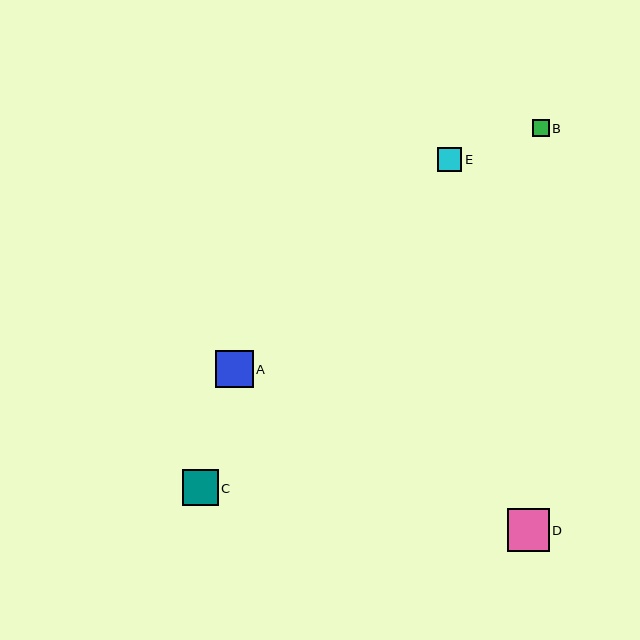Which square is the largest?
Square D is the largest with a size of approximately 42 pixels.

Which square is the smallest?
Square B is the smallest with a size of approximately 17 pixels.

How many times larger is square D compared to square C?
Square D is approximately 1.2 times the size of square C.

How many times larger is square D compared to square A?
Square D is approximately 1.1 times the size of square A.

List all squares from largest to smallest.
From largest to smallest: D, A, C, E, B.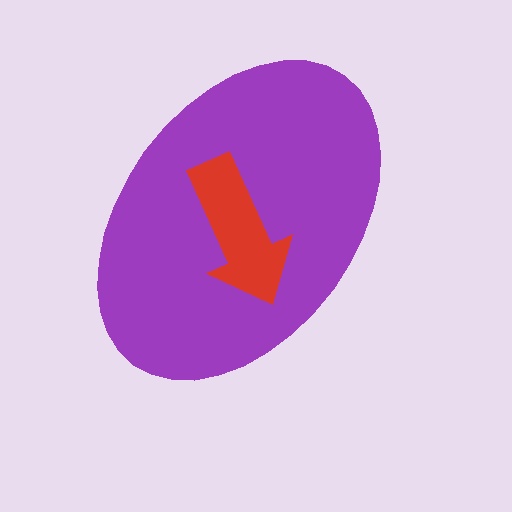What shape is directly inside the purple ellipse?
The red arrow.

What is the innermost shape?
The red arrow.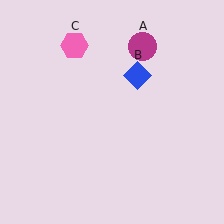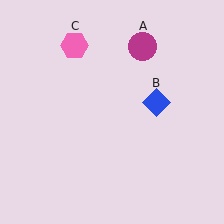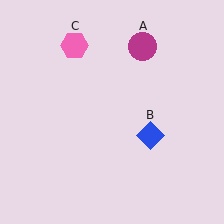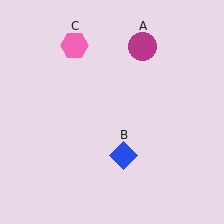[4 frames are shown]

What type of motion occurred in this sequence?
The blue diamond (object B) rotated clockwise around the center of the scene.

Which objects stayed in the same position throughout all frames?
Magenta circle (object A) and pink hexagon (object C) remained stationary.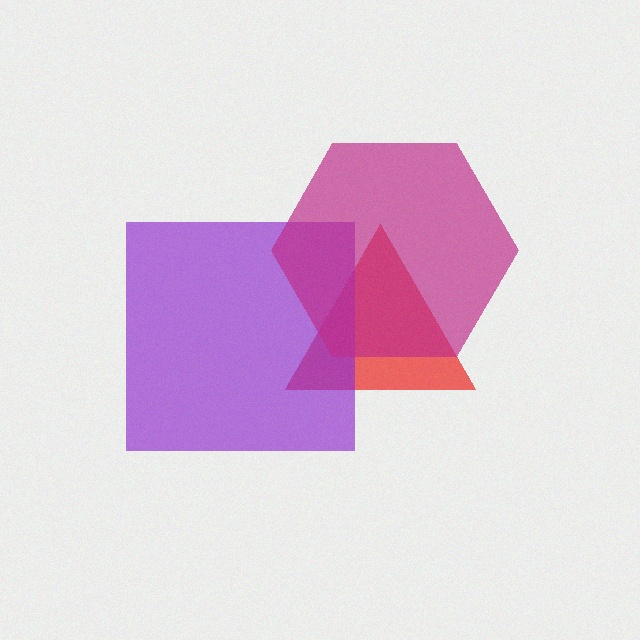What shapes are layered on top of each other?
The layered shapes are: a red triangle, a purple square, a magenta hexagon.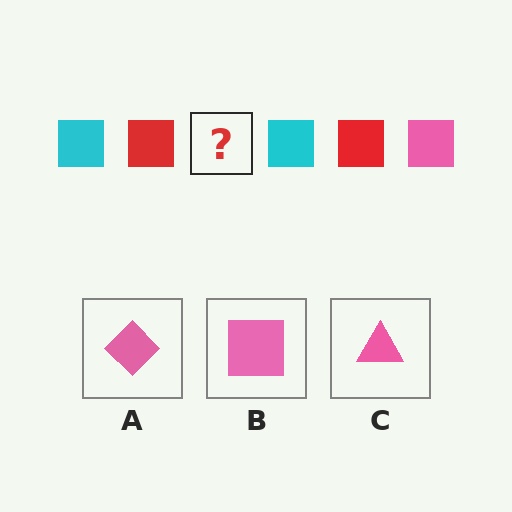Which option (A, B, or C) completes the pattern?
B.